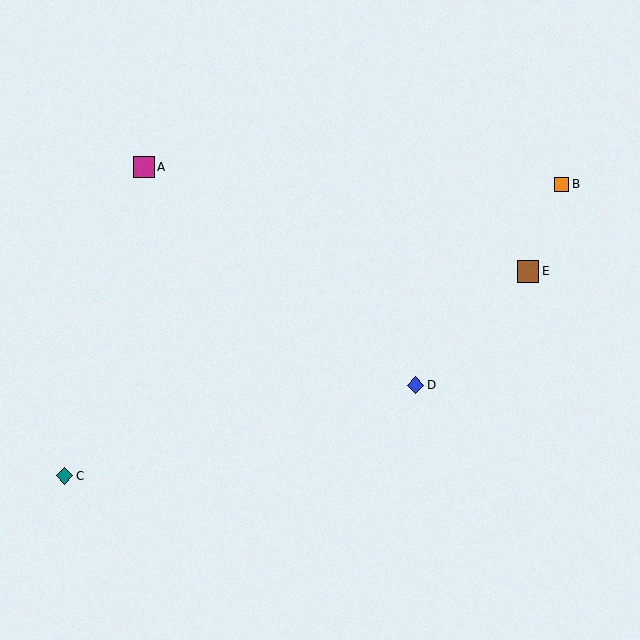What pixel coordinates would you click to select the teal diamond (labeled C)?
Click at (65, 476) to select the teal diamond C.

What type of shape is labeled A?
Shape A is a magenta square.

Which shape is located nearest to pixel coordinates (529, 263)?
The brown square (labeled E) at (528, 271) is nearest to that location.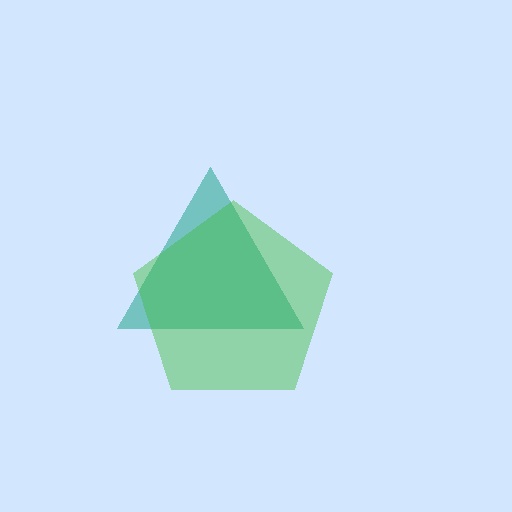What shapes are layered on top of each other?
The layered shapes are: a teal triangle, a green pentagon.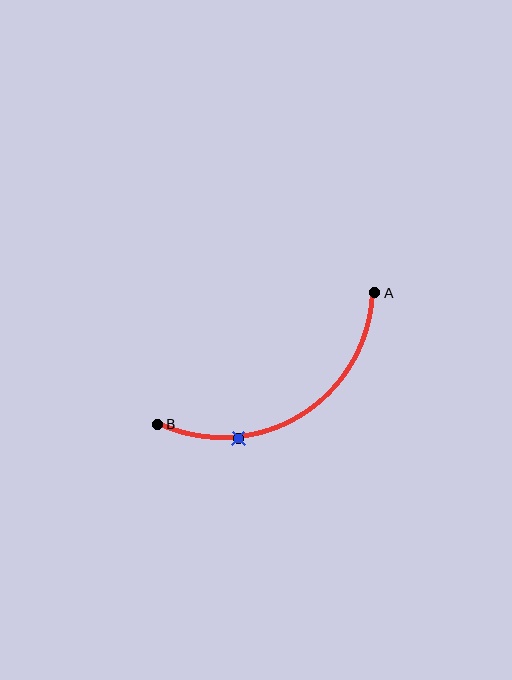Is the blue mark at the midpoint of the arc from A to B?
No. The blue mark lies on the arc but is closer to endpoint B. The arc midpoint would be at the point on the curve equidistant along the arc from both A and B.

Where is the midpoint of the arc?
The arc midpoint is the point on the curve farthest from the straight line joining A and B. It sits below that line.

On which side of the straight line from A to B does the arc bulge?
The arc bulges below the straight line connecting A and B.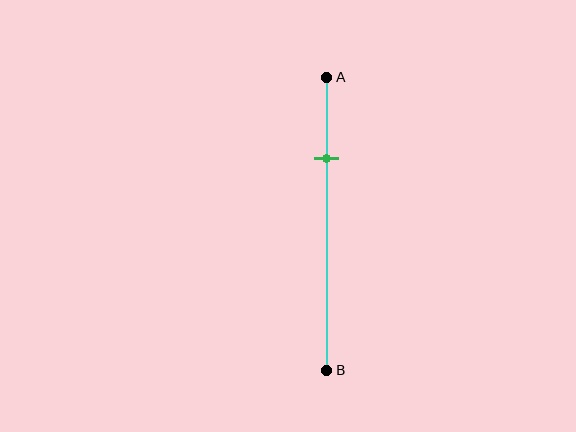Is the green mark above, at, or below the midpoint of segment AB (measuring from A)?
The green mark is above the midpoint of segment AB.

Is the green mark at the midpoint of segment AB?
No, the mark is at about 30% from A, not at the 50% midpoint.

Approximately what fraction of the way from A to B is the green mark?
The green mark is approximately 30% of the way from A to B.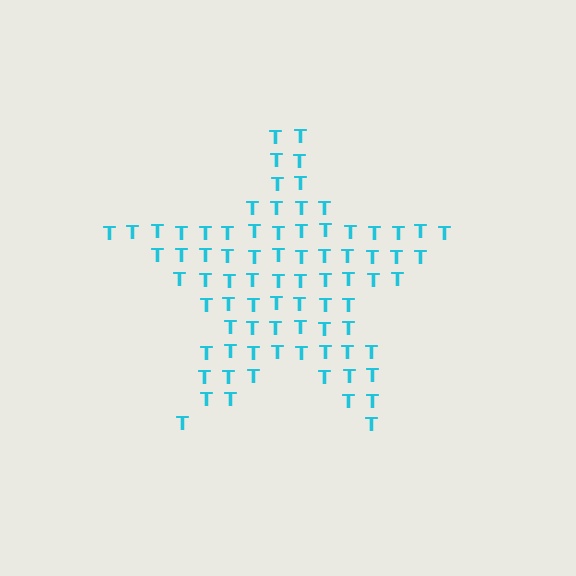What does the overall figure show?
The overall figure shows a star.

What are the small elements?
The small elements are letter T's.